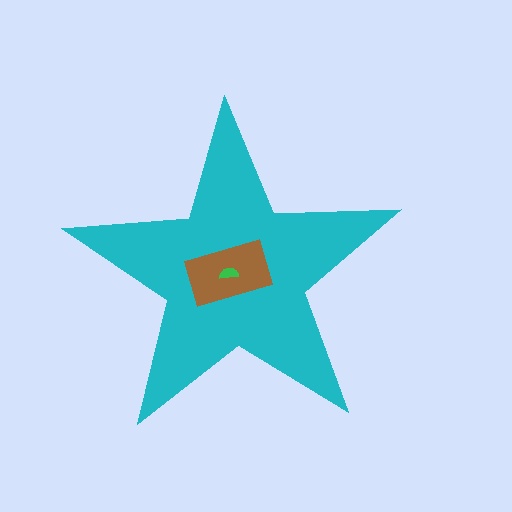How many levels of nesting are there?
3.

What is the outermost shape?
The cyan star.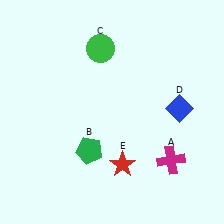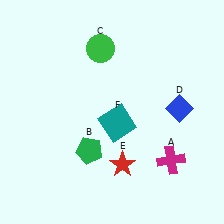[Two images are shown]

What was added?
A teal square (F) was added in Image 2.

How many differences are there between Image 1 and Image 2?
There is 1 difference between the two images.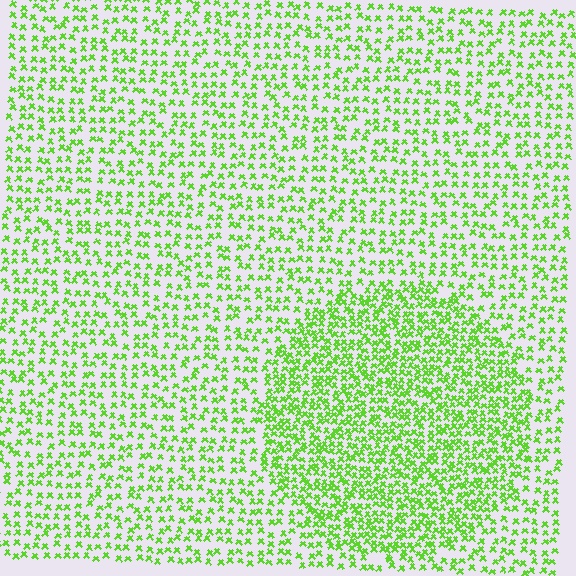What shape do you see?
I see a circle.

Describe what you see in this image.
The image contains small lime elements arranged at two different densities. A circle-shaped region is visible where the elements are more densely packed than the surrounding area.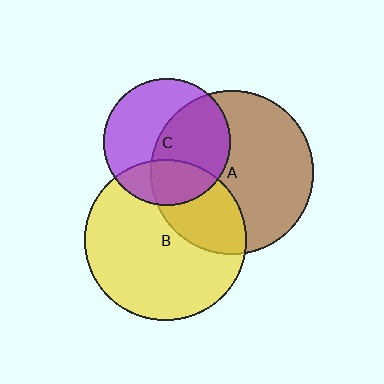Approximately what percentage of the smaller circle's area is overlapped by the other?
Approximately 25%.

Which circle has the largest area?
Circle A (brown).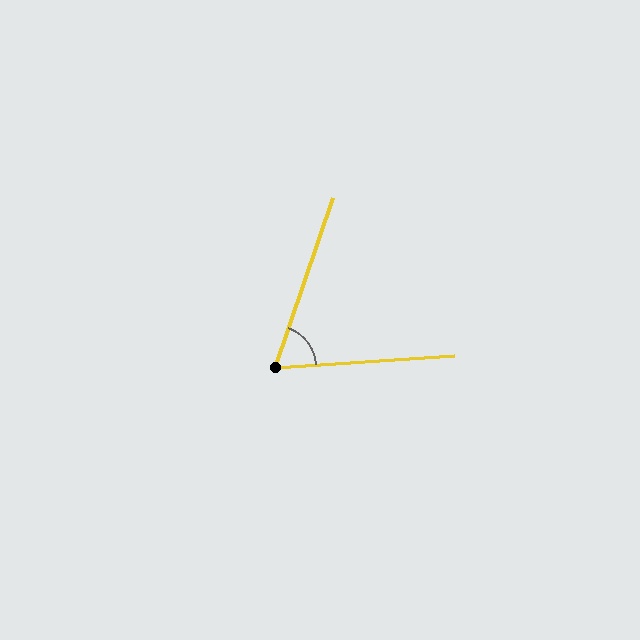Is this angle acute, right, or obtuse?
It is acute.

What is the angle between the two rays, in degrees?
Approximately 67 degrees.